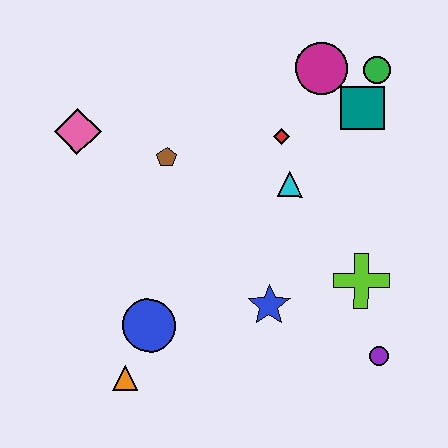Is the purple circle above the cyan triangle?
No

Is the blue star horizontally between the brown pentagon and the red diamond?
Yes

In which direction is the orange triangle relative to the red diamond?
The orange triangle is below the red diamond.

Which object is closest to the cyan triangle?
The red diamond is closest to the cyan triangle.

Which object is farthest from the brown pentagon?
The purple circle is farthest from the brown pentagon.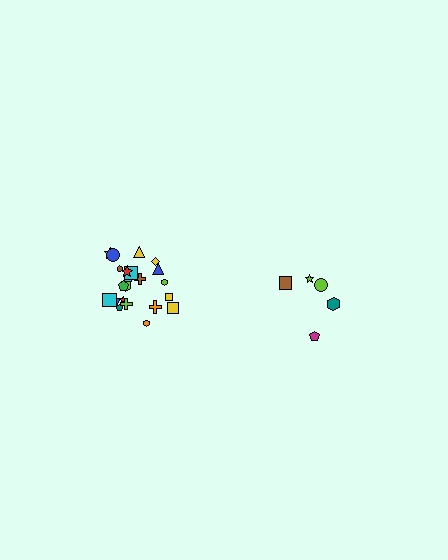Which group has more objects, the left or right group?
The left group.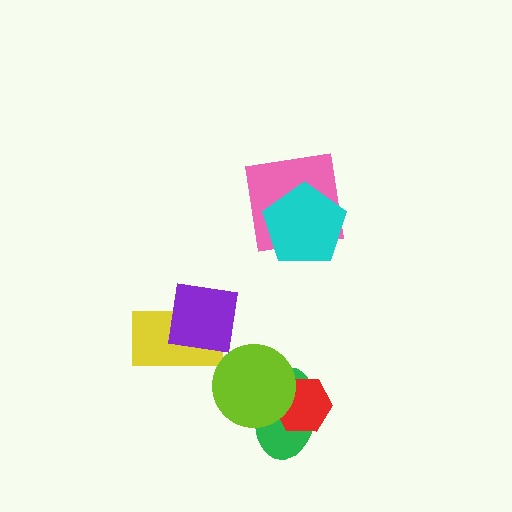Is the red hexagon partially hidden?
Yes, it is partially covered by another shape.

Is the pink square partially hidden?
Yes, it is partially covered by another shape.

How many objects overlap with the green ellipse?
2 objects overlap with the green ellipse.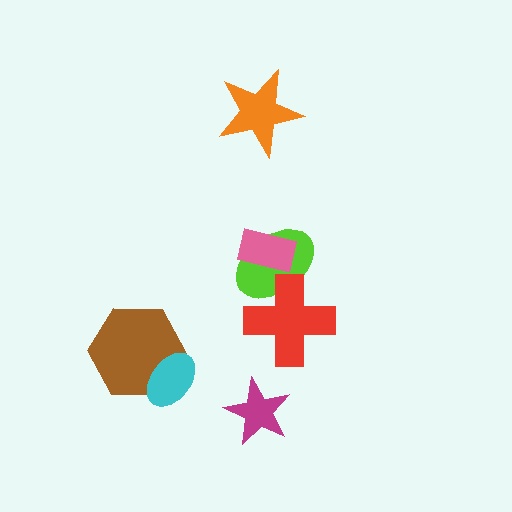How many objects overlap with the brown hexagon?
1 object overlaps with the brown hexagon.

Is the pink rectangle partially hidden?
No, no other shape covers it.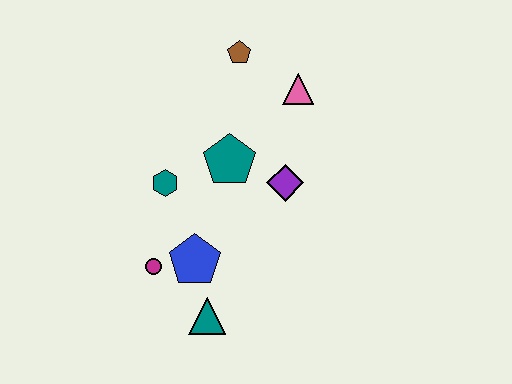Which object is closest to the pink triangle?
The brown pentagon is closest to the pink triangle.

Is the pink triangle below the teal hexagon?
No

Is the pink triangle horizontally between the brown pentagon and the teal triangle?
No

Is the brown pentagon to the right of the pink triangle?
No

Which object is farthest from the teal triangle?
The brown pentagon is farthest from the teal triangle.